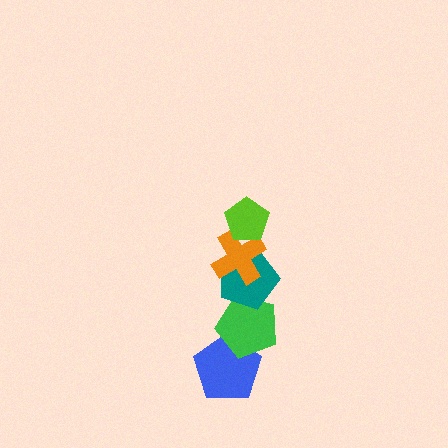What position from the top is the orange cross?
The orange cross is 2nd from the top.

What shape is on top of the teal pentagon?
The orange cross is on top of the teal pentagon.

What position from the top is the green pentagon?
The green pentagon is 4th from the top.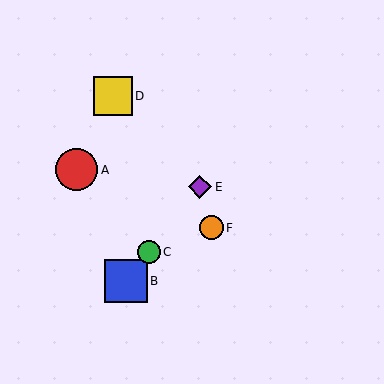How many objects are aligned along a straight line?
3 objects (B, C, E) are aligned along a straight line.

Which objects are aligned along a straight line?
Objects B, C, E are aligned along a straight line.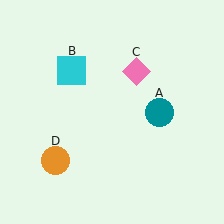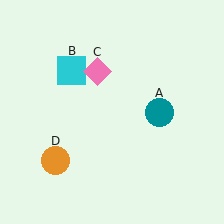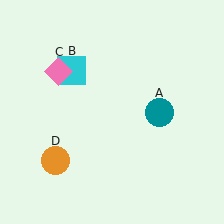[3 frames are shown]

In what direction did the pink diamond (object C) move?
The pink diamond (object C) moved left.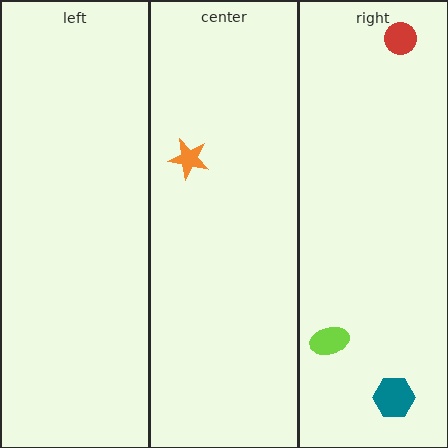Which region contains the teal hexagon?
The right region.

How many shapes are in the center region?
1.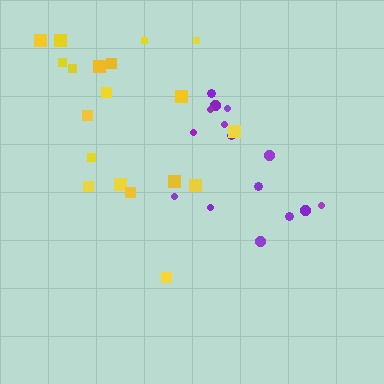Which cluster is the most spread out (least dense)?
Purple.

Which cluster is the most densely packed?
Yellow.